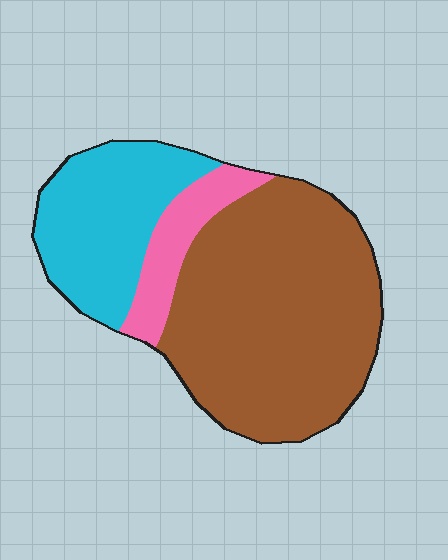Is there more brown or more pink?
Brown.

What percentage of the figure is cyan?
Cyan takes up about one quarter (1/4) of the figure.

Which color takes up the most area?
Brown, at roughly 60%.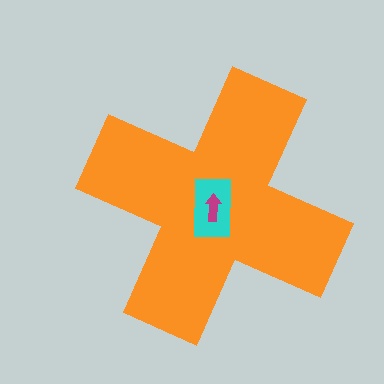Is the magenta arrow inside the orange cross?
Yes.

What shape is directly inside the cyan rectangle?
The magenta arrow.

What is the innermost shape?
The magenta arrow.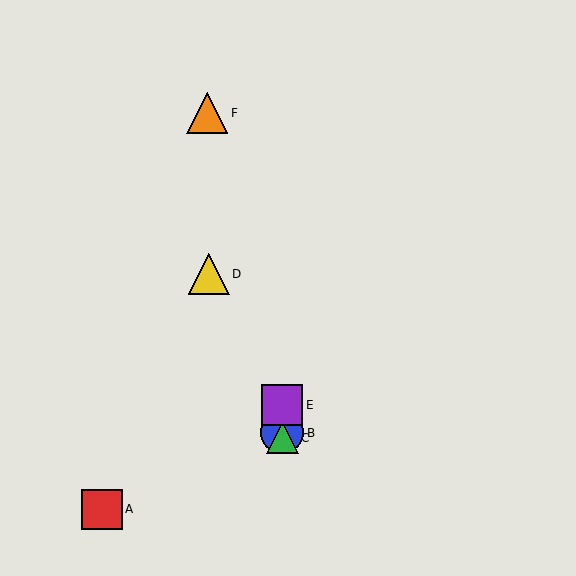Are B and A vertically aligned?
No, B is at x≈282 and A is at x≈102.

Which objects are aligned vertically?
Objects B, C, E are aligned vertically.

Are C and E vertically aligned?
Yes, both are at x≈282.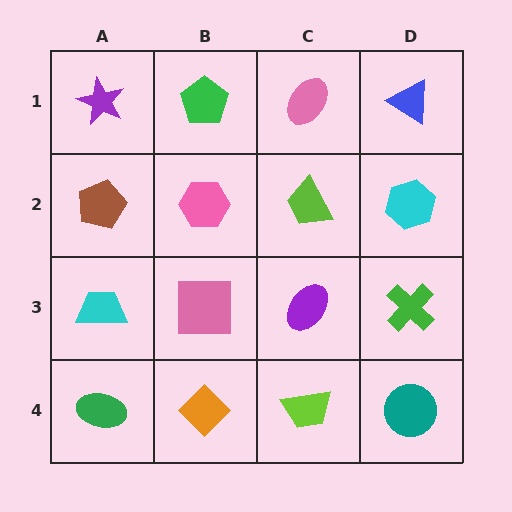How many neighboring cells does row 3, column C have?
4.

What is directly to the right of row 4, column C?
A teal circle.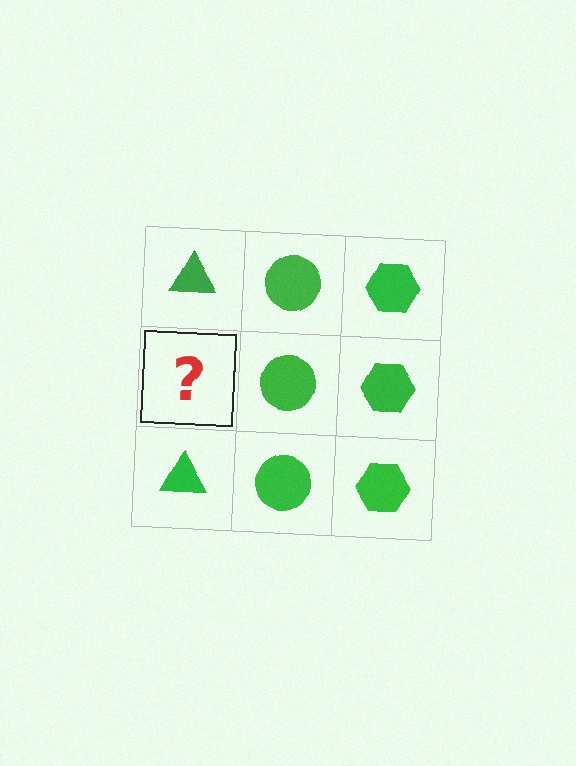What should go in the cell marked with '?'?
The missing cell should contain a green triangle.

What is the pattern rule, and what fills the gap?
The rule is that each column has a consistent shape. The gap should be filled with a green triangle.